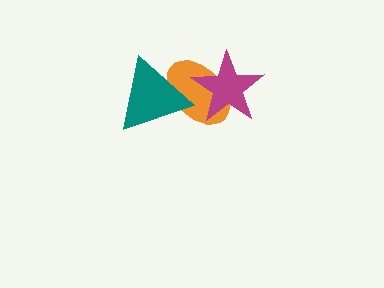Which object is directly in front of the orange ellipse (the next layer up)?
The teal triangle is directly in front of the orange ellipse.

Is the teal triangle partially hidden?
No, no other shape covers it.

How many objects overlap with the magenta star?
1 object overlaps with the magenta star.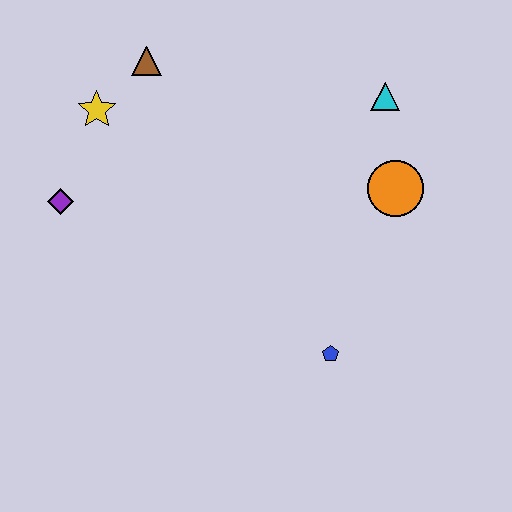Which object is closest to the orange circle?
The cyan triangle is closest to the orange circle.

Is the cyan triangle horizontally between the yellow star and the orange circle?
Yes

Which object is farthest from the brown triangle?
The blue pentagon is farthest from the brown triangle.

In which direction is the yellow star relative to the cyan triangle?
The yellow star is to the left of the cyan triangle.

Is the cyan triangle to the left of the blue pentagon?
No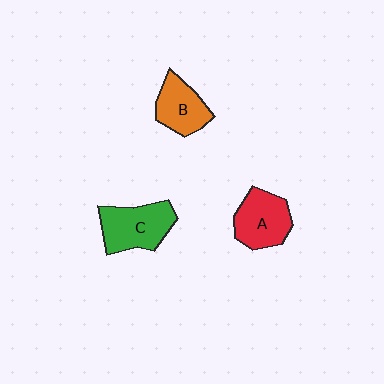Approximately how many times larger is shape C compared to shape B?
Approximately 1.3 times.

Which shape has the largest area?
Shape C (green).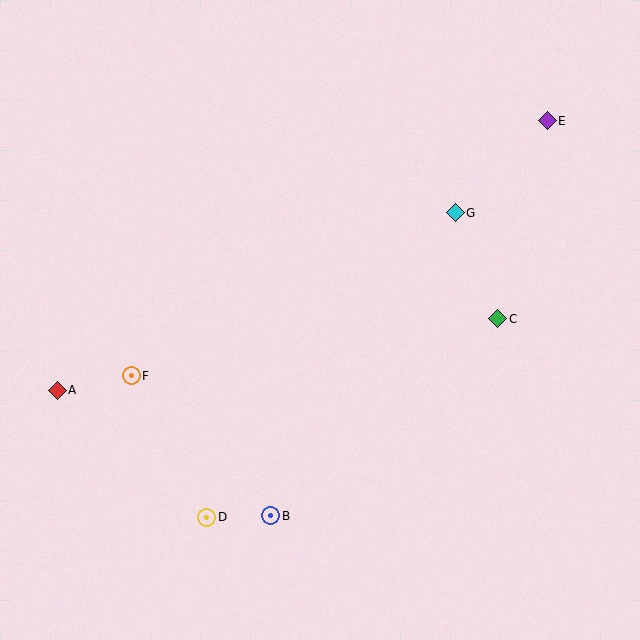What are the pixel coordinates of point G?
Point G is at (455, 213).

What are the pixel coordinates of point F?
Point F is at (131, 376).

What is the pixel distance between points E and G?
The distance between E and G is 130 pixels.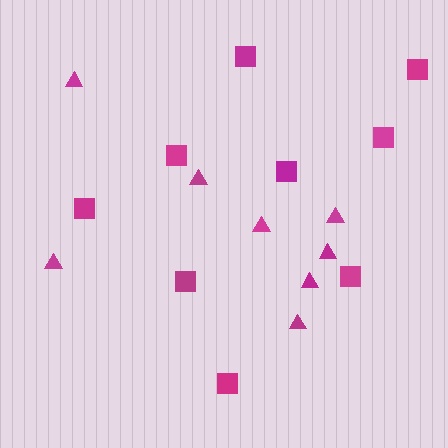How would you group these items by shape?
There are 2 groups: one group of squares (9) and one group of triangles (8).